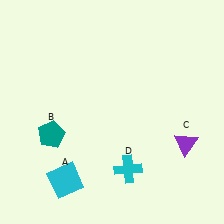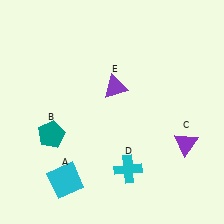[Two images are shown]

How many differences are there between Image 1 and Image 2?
There is 1 difference between the two images.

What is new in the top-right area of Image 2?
A purple triangle (E) was added in the top-right area of Image 2.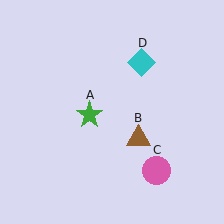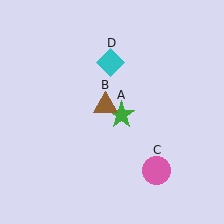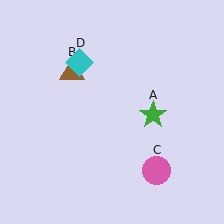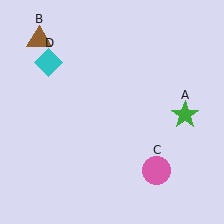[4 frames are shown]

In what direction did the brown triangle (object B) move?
The brown triangle (object B) moved up and to the left.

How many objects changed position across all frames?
3 objects changed position: green star (object A), brown triangle (object B), cyan diamond (object D).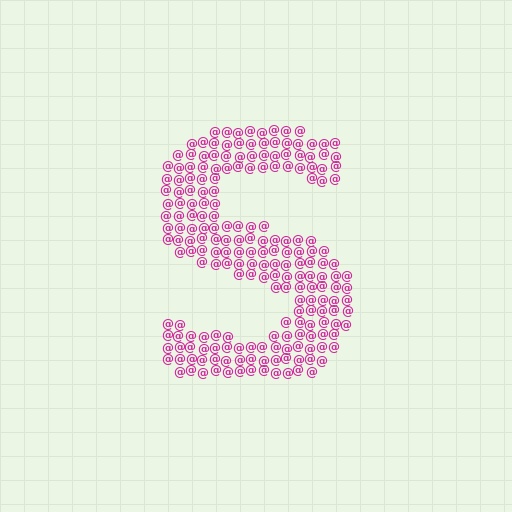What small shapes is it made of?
It is made of small at signs.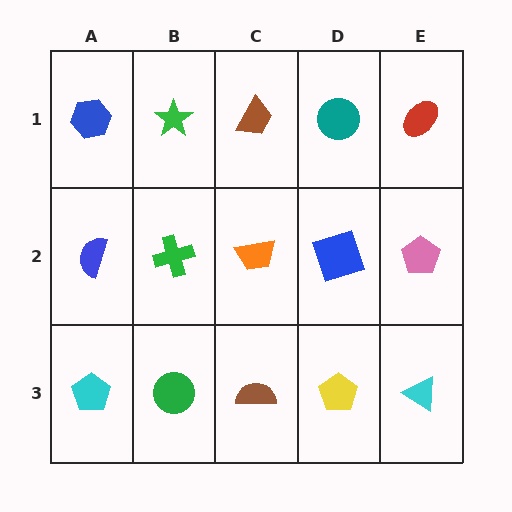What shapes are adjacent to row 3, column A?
A blue semicircle (row 2, column A), a green circle (row 3, column B).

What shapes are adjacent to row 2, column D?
A teal circle (row 1, column D), a yellow pentagon (row 3, column D), an orange trapezoid (row 2, column C), a pink pentagon (row 2, column E).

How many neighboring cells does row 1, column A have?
2.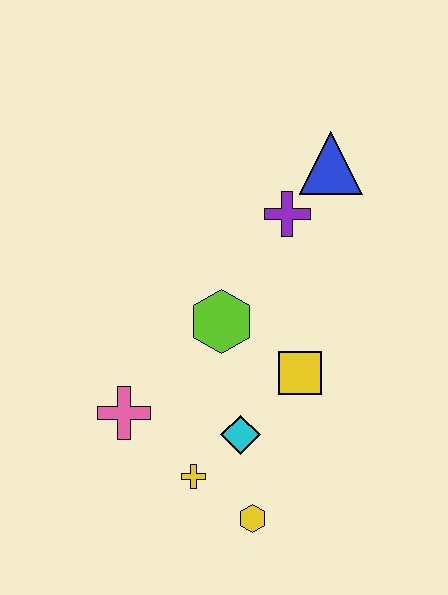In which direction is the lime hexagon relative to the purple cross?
The lime hexagon is below the purple cross.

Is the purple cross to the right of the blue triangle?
No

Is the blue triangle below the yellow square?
No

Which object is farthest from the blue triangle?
The yellow hexagon is farthest from the blue triangle.